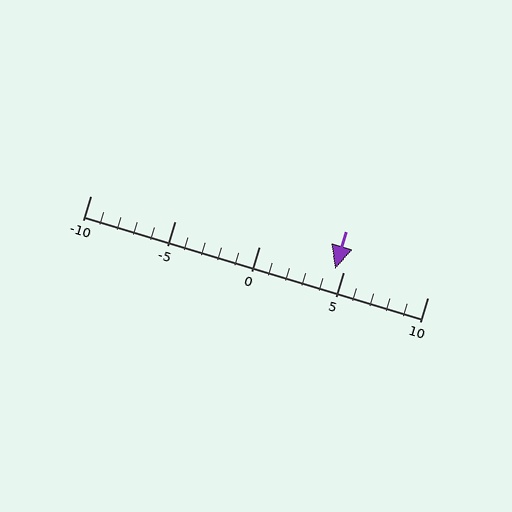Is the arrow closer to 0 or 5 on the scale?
The arrow is closer to 5.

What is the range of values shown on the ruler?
The ruler shows values from -10 to 10.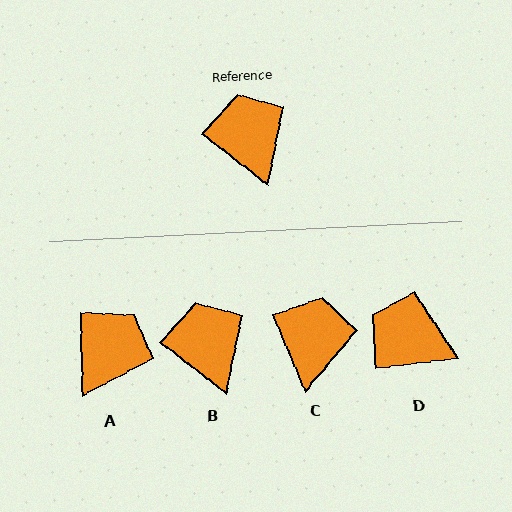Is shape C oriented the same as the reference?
No, it is off by about 29 degrees.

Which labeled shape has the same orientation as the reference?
B.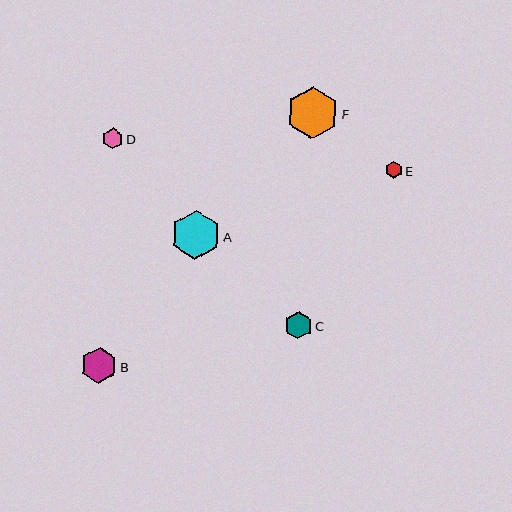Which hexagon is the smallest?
Hexagon E is the smallest with a size of approximately 17 pixels.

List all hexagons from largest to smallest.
From largest to smallest: F, A, B, C, D, E.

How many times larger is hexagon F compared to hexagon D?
Hexagon F is approximately 2.5 times the size of hexagon D.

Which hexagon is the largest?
Hexagon F is the largest with a size of approximately 52 pixels.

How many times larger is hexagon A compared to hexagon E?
Hexagon A is approximately 2.9 times the size of hexagon E.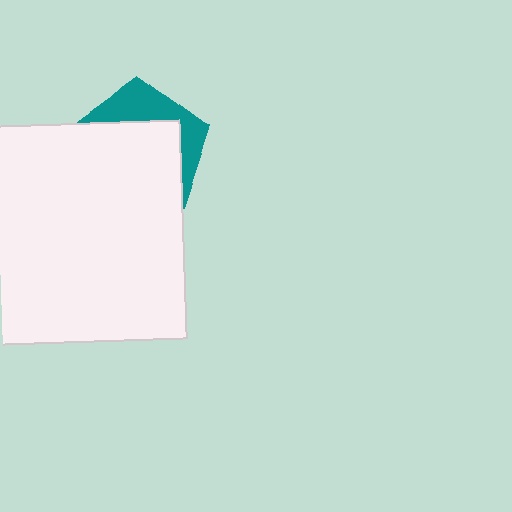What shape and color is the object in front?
The object in front is a white rectangle.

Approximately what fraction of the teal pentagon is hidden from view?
Roughly 68% of the teal pentagon is hidden behind the white rectangle.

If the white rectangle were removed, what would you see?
You would see the complete teal pentagon.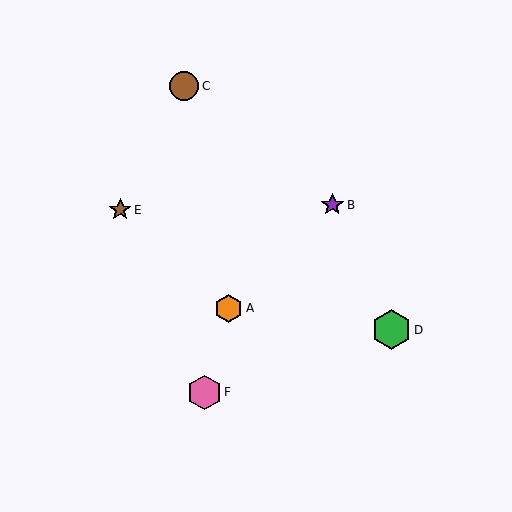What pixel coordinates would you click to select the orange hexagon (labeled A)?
Click at (229, 308) to select the orange hexagon A.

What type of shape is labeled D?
Shape D is a green hexagon.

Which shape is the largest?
The green hexagon (labeled D) is the largest.